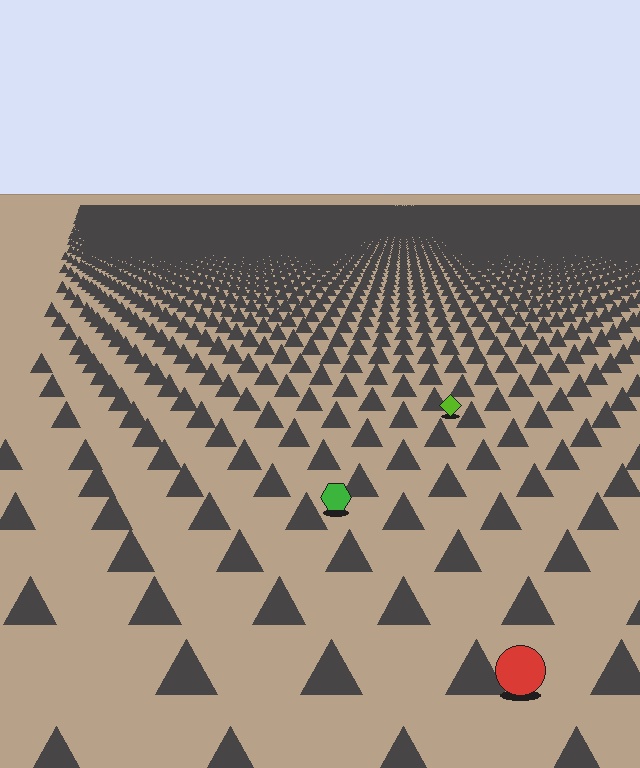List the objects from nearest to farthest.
From nearest to farthest: the red circle, the green hexagon, the lime diamond.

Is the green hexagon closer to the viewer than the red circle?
No. The red circle is closer — you can tell from the texture gradient: the ground texture is coarser near it.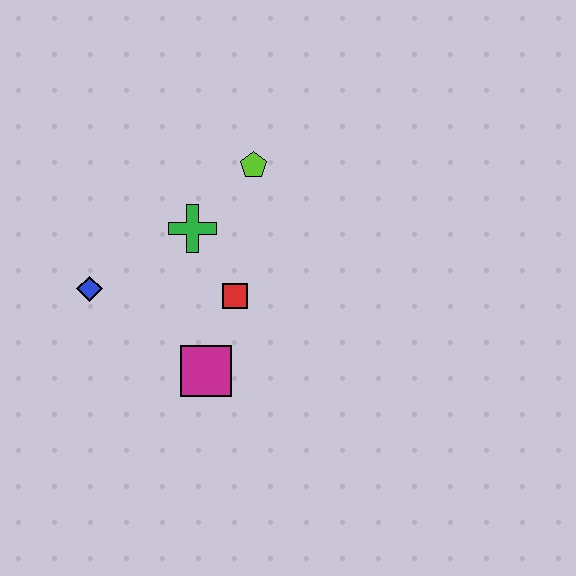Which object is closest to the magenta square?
The red square is closest to the magenta square.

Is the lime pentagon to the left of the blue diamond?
No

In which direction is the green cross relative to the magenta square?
The green cross is above the magenta square.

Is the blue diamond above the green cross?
No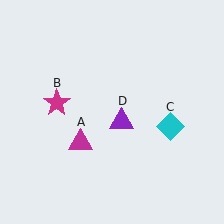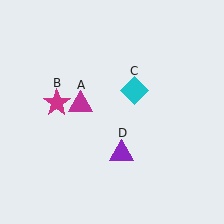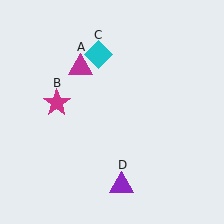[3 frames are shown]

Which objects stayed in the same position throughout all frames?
Magenta star (object B) remained stationary.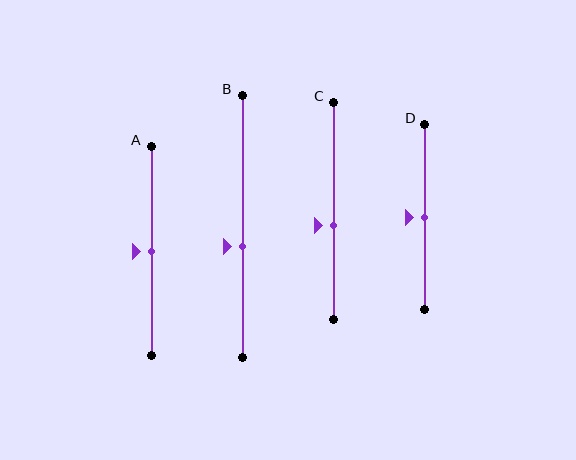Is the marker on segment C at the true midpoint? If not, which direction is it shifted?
No, the marker on segment C is shifted downward by about 7% of the segment length.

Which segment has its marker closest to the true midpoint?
Segment A has its marker closest to the true midpoint.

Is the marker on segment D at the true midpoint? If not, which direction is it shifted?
Yes, the marker on segment D is at the true midpoint.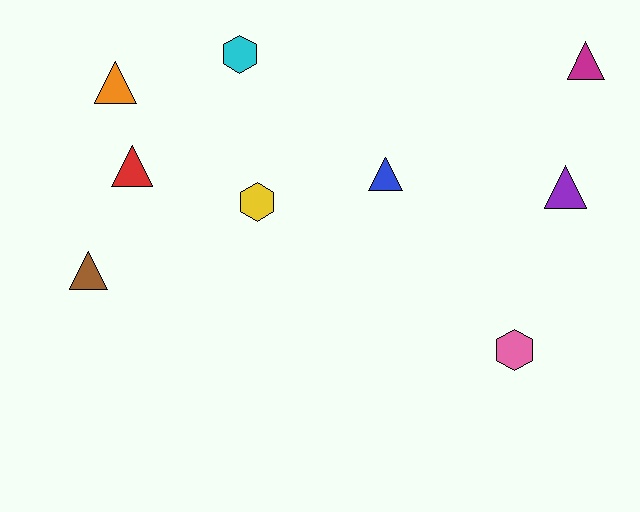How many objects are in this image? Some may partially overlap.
There are 9 objects.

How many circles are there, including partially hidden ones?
There are no circles.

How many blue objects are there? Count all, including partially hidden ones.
There is 1 blue object.